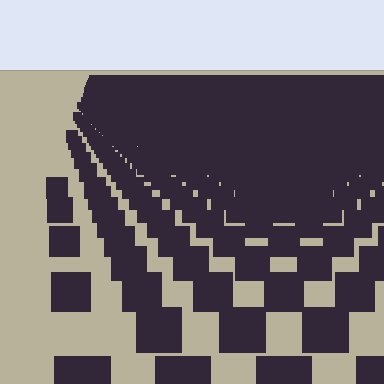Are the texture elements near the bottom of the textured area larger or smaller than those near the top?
Larger. Near the bottom, elements are closer to the viewer and appear at a bigger on-screen size.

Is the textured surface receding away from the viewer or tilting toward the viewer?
The surface is receding away from the viewer. Texture elements get smaller and denser toward the top.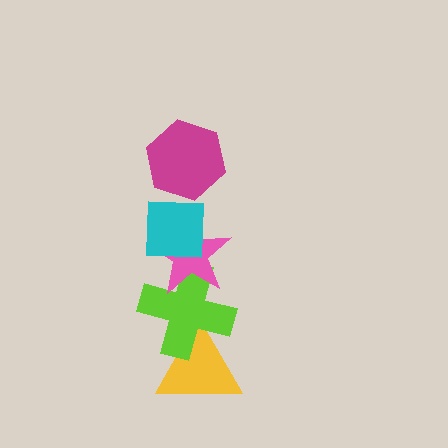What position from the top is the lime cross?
The lime cross is 4th from the top.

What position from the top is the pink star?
The pink star is 3rd from the top.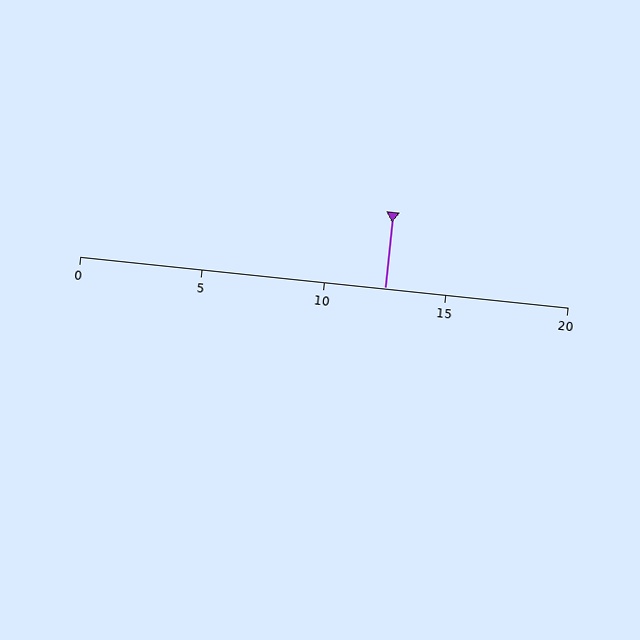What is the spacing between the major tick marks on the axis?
The major ticks are spaced 5 apart.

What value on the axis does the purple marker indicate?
The marker indicates approximately 12.5.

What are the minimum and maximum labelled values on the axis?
The axis runs from 0 to 20.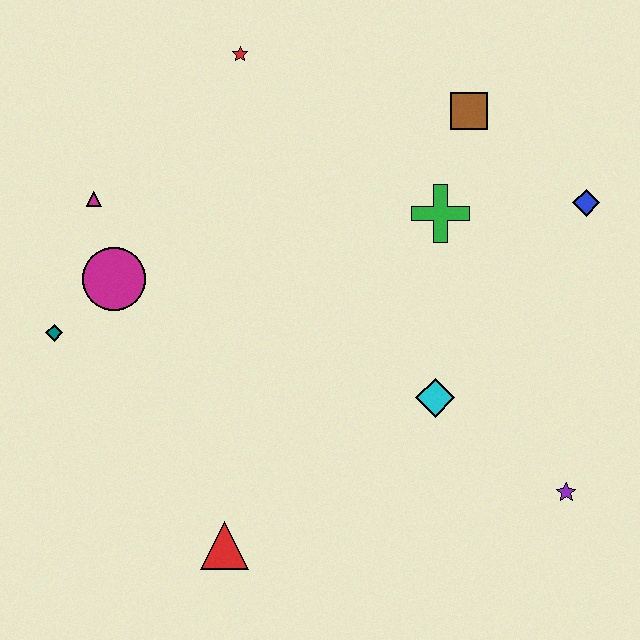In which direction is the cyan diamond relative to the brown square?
The cyan diamond is below the brown square.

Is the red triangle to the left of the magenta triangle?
No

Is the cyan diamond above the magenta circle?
No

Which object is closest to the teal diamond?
The magenta circle is closest to the teal diamond.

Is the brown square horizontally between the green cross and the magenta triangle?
No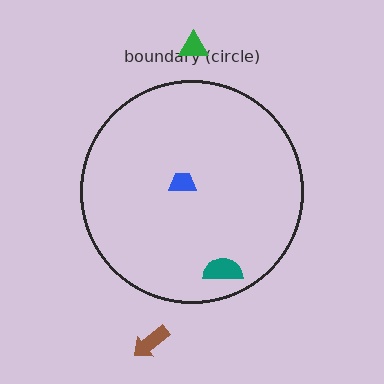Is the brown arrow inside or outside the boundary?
Outside.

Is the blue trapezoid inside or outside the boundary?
Inside.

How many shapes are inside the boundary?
2 inside, 2 outside.